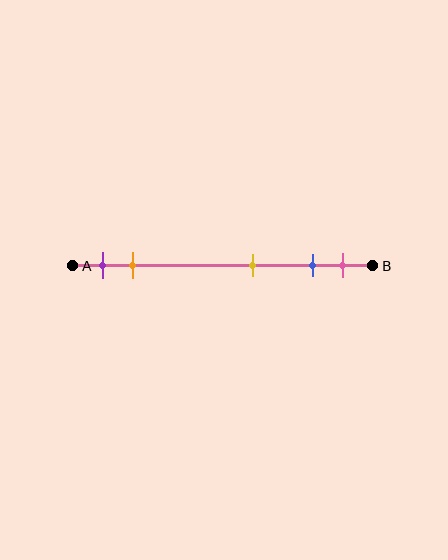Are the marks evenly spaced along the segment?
No, the marks are not evenly spaced.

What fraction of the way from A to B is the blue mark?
The blue mark is approximately 80% (0.8) of the way from A to B.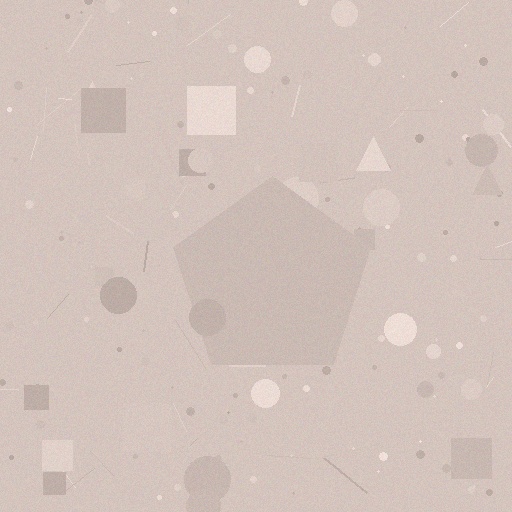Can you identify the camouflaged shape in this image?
The camouflaged shape is a pentagon.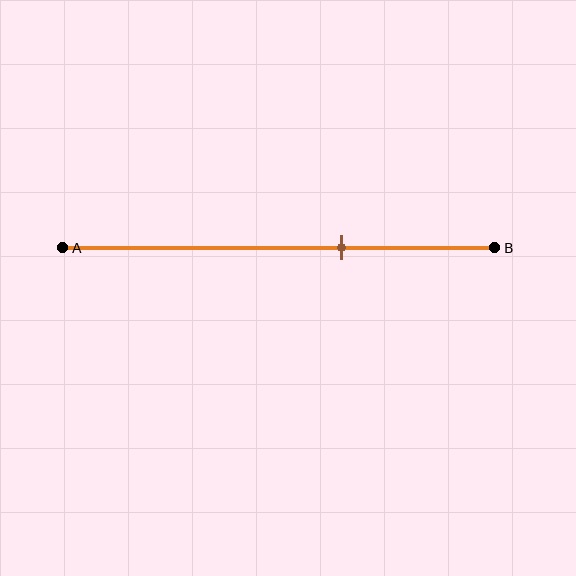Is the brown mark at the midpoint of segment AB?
No, the mark is at about 65% from A, not at the 50% midpoint.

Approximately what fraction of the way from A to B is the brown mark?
The brown mark is approximately 65% of the way from A to B.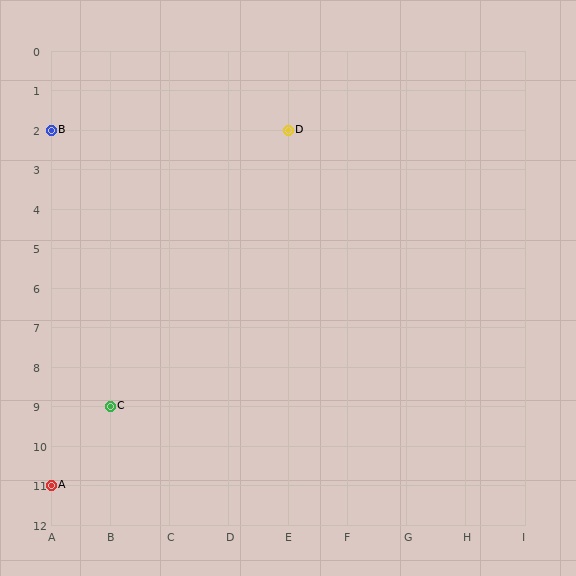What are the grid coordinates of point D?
Point D is at grid coordinates (E, 2).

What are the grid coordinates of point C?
Point C is at grid coordinates (B, 9).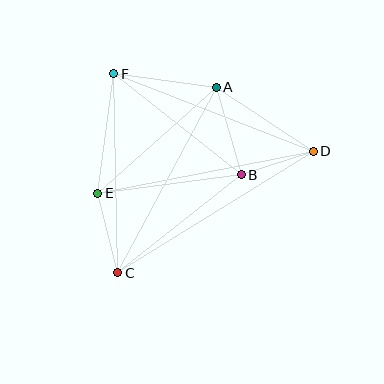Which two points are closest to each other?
Points B and D are closest to each other.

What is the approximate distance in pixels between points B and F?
The distance between B and F is approximately 163 pixels.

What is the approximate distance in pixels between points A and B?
The distance between A and B is approximately 91 pixels.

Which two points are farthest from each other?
Points C and D are farthest from each other.